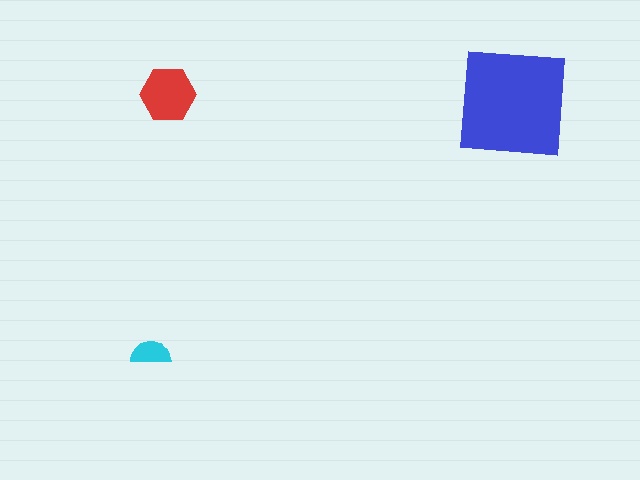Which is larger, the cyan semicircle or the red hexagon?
The red hexagon.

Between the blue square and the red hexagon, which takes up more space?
The blue square.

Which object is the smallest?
The cyan semicircle.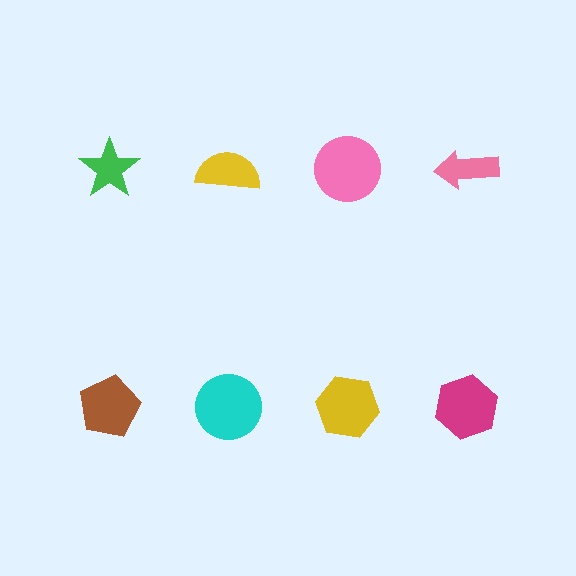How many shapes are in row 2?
4 shapes.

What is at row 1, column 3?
A pink circle.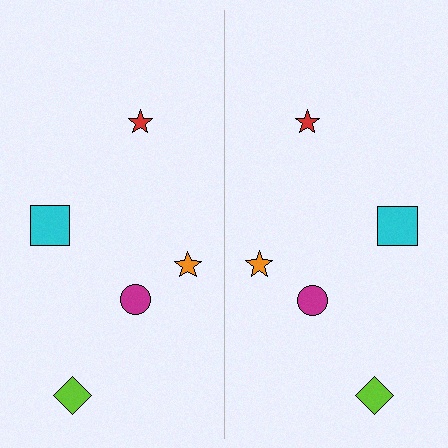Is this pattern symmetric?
Yes, this pattern has bilateral (reflection) symmetry.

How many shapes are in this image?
There are 10 shapes in this image.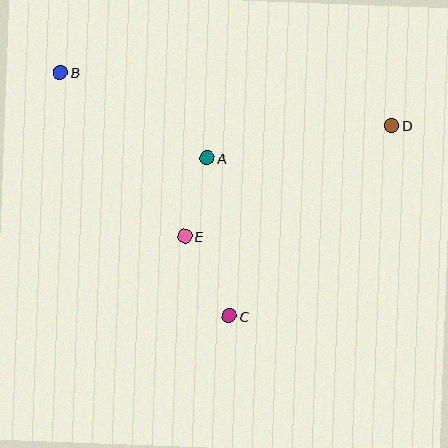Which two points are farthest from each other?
Points B and D are farthest from each other.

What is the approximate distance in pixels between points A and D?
The distance between A and D is approximately 188 pixels.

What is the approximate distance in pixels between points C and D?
The distance between C and D is approximately 250 pixels.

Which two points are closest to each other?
Points A and E are closest to each other.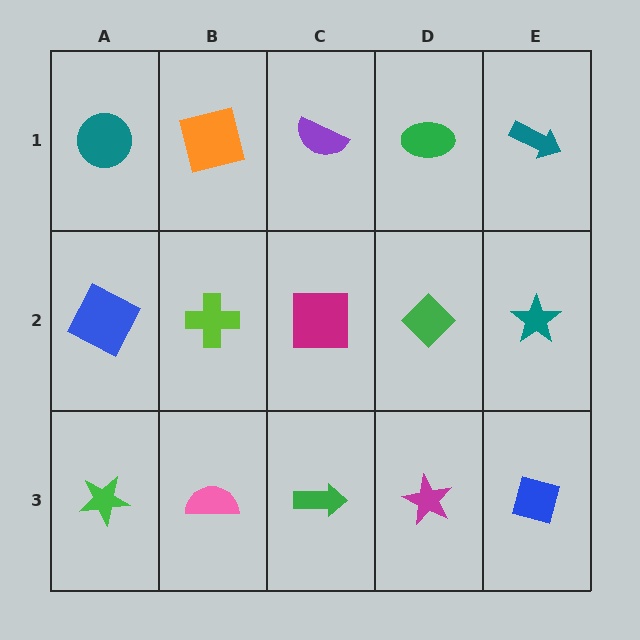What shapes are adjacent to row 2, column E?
A teal arrow (row 1, column E), a blue diamond (row 3, column E), a green diamond (row 2, column D).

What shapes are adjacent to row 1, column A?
A blue square (row 2, column A), an orange square (row 1, column B).